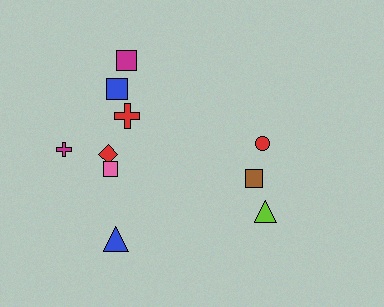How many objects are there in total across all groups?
There are 10 objects.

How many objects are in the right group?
There are 3 objects.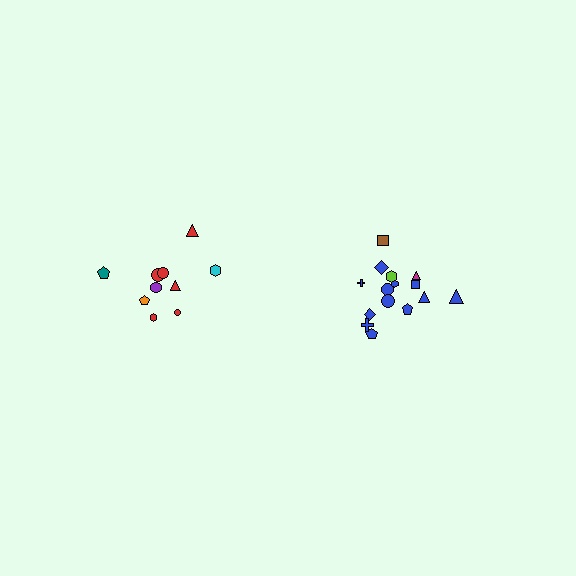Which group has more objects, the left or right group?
The right group.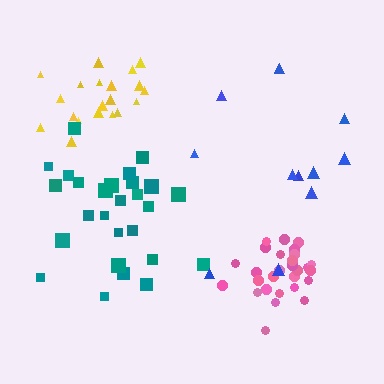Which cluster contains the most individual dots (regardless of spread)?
Pink (29).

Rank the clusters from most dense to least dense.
pink, teal, yellow, blue.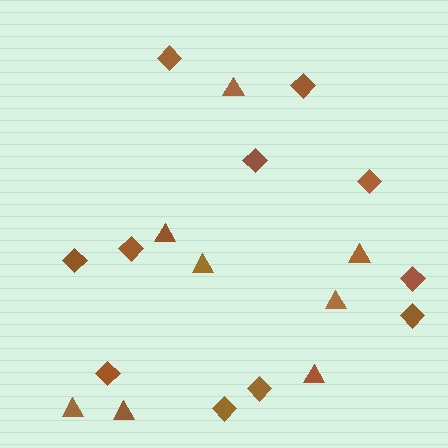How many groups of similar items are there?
There are 2 groups: one group of triangles (8) and one group of diamonds (11).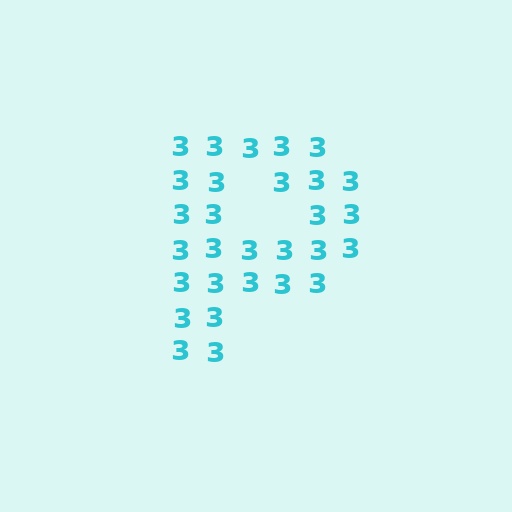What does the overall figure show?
The overall figure shows the letter P.